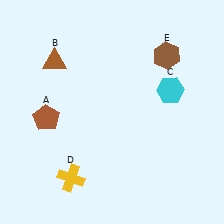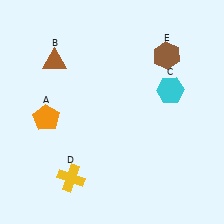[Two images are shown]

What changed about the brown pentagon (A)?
In Image 1, A is brown. In Image 2, it changed to orange.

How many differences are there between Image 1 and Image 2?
There is 1 difference between the two images.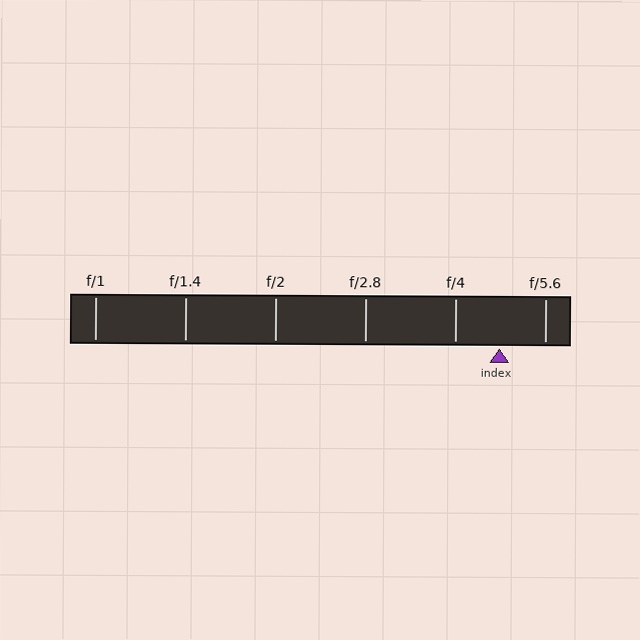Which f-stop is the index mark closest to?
The index mark is closest to f/4.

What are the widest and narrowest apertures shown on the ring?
The widest aperture shown is f/1 and the narrowest is f/5.6.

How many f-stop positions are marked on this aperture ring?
There are 6 f-stop positions marked.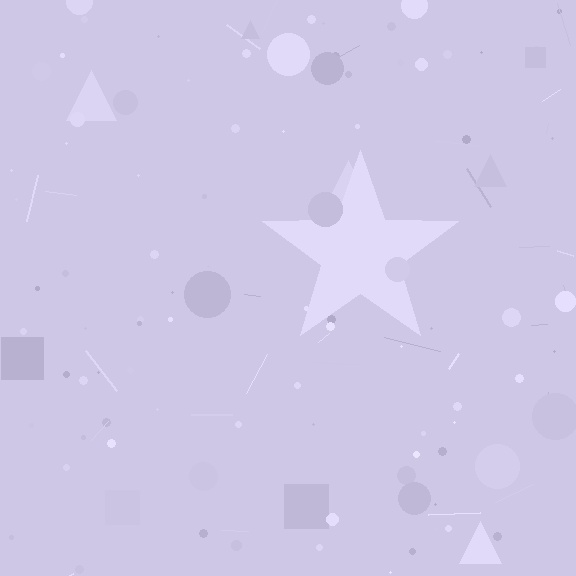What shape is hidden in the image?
A star is hidden in the image.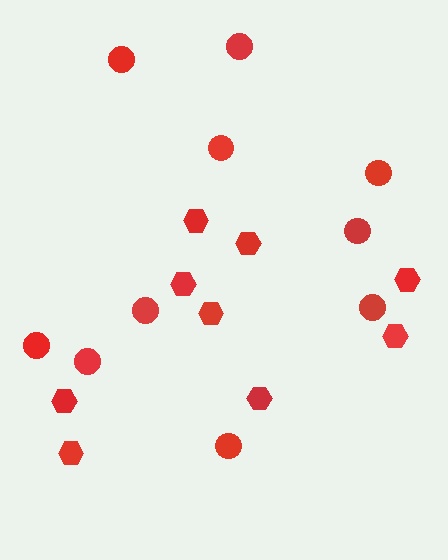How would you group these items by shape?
There are 2 groups: one group of hexagons (9) and one group of circles (10).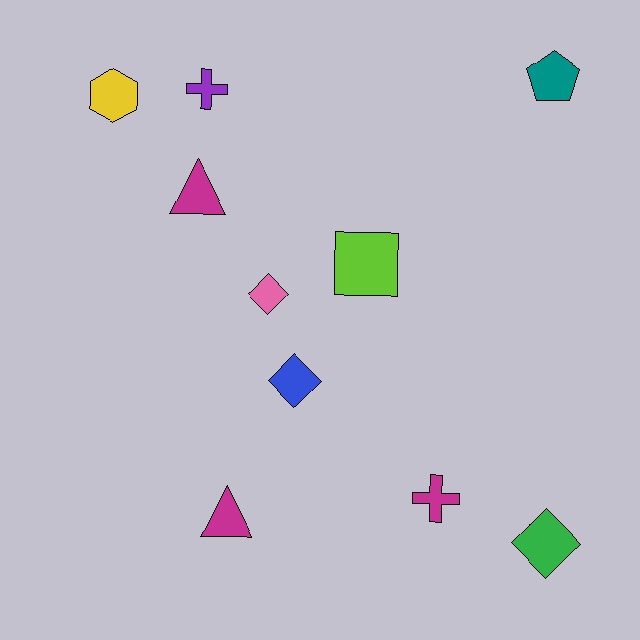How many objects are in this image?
There are 10 objects.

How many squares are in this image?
There is 1 square.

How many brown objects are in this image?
There are no brown objects.